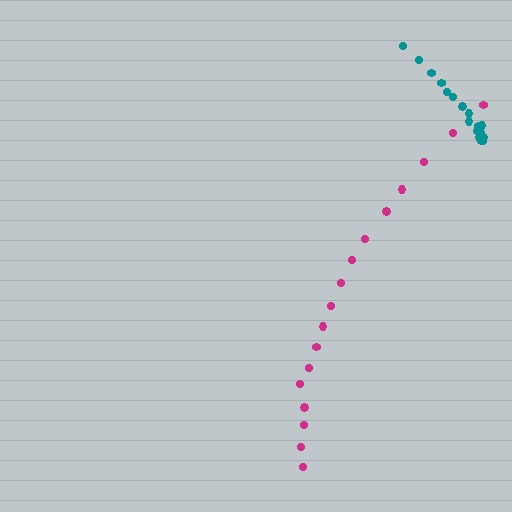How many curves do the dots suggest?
There are 2 distinct paths.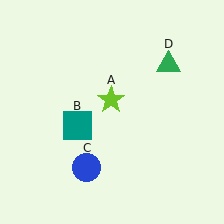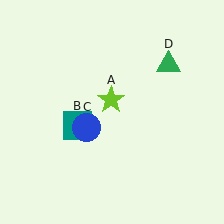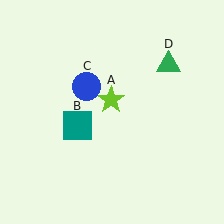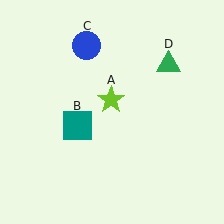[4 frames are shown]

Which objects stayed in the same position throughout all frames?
Lime star (object A) and teal square (object B) and green triangle (object D) remained stationary.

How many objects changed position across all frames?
1 object changed position: blue circle (object C).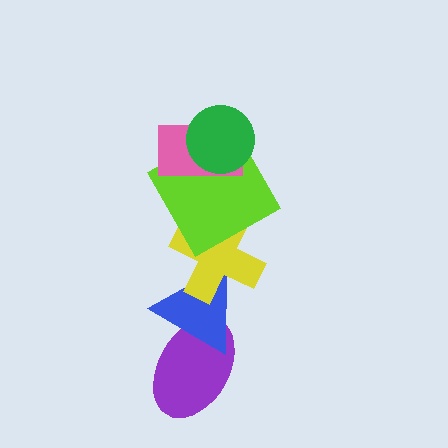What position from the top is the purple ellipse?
The purple ellipse is 6th from the top.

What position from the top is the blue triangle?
The blue triangle is 5th from the top.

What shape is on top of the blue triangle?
The yellow cross is on top of the blue triangle.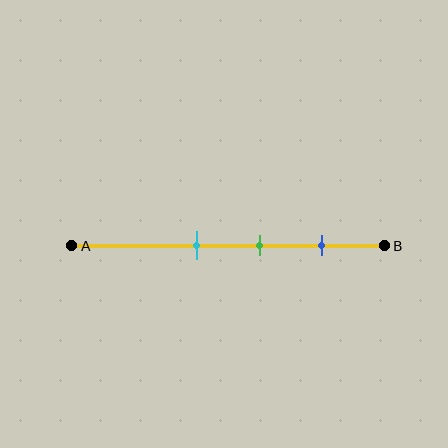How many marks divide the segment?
There are 3 marks dividing the segment.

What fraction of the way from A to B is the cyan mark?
The cyan mark is approximately 40% (0.4) of the way from A to B.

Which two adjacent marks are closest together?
The cyan and green marks are the closest adjacent pair.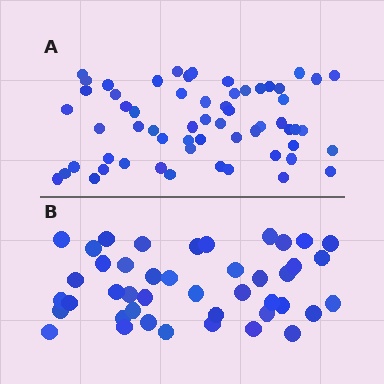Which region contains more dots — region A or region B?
Region A (the top region) has more dots.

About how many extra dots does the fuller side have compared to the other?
Region A has approximately 15 more dots than region B.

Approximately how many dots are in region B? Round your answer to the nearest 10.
About 40 dots. (The exact count is 43, which rounds to 40.)